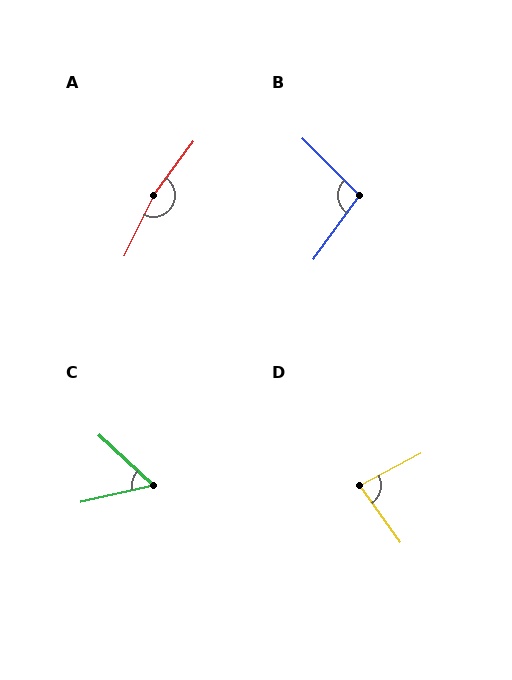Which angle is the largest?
A, at approximately 169 degrees.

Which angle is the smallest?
C, at approximately 56 degrees.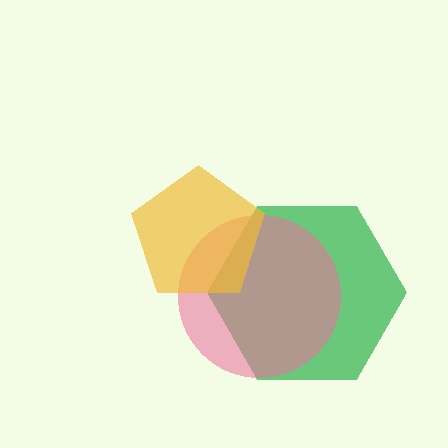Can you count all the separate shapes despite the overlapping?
Yes, there are 3 separate shapes.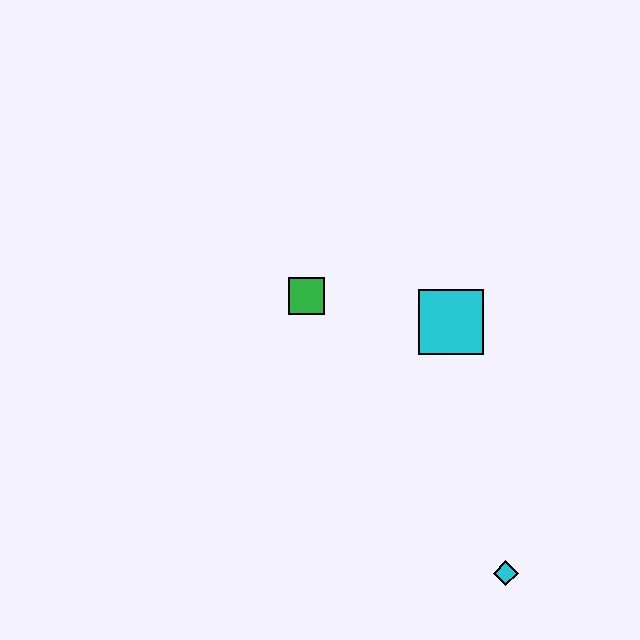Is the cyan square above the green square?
No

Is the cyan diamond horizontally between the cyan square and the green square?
No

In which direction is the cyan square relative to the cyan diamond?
The cyan square is above the cyan diamond.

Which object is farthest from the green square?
The cyan diamond is farthest from the green square.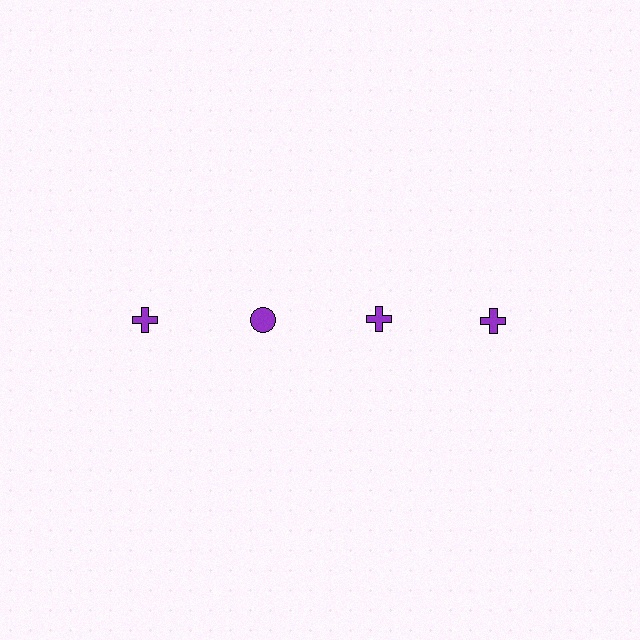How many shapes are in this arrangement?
There are 4 shapes arranged in a grid pattern.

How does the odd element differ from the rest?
It has a different shape: circle instead of cross.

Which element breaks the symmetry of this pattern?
The purple circle in the top row, second from left column breaks the symmetry. All other shapes are purple crosses.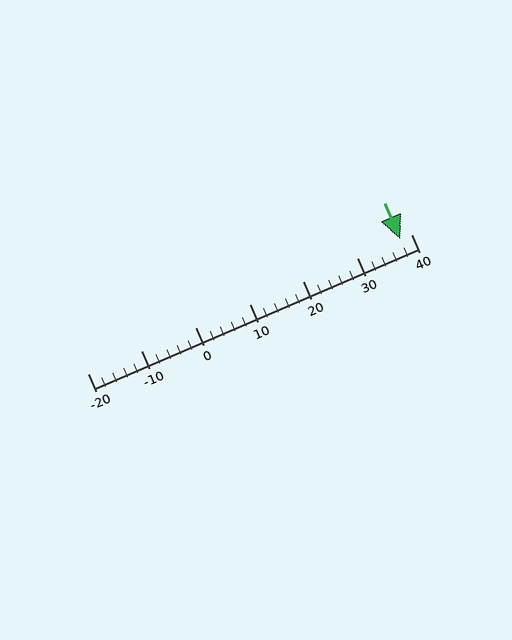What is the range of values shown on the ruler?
The ruler shows values from -20 to 40.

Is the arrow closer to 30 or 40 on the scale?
The arrow is closer to 40.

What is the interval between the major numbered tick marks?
The major tick marks are spaced 10 units apart.